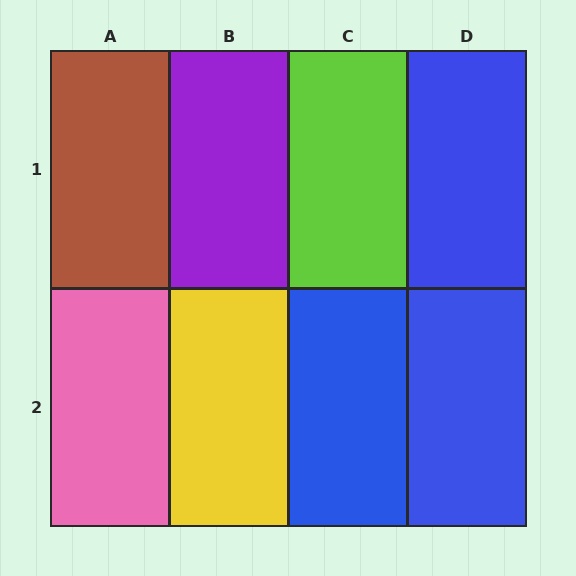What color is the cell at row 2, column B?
Yellow.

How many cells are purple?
1 cell is purple.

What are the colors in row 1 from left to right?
Brown, purple, lime, blue.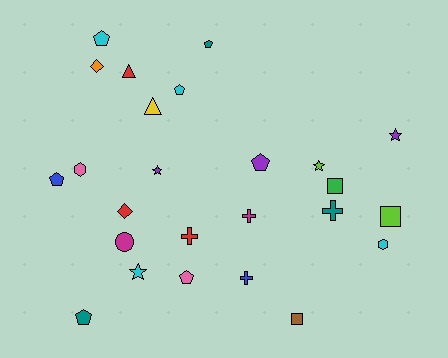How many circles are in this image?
There is 1 circle.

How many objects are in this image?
There are 25 objects.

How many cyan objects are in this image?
There are 4 cyan objects.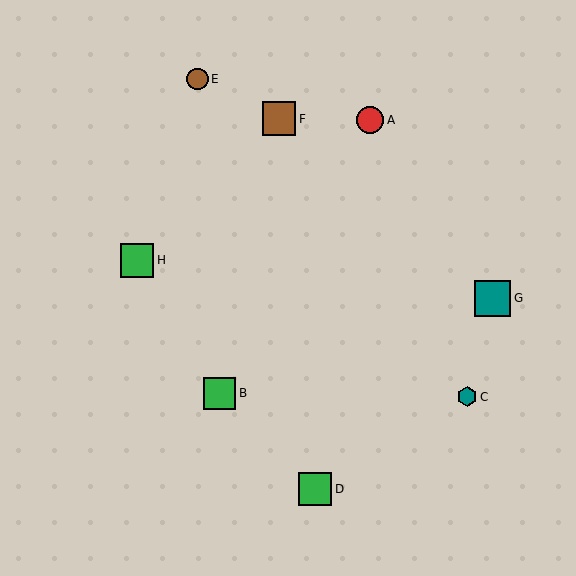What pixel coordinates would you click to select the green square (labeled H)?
Click at (137, 260) to select the green square H.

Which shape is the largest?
The teal square (labeled G) is the largest.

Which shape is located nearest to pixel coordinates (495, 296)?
The teal square (labeled G) at (492, 298) is nearest to that location.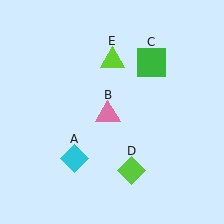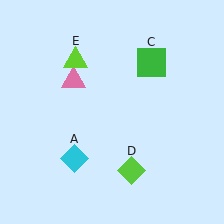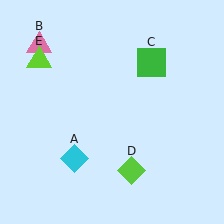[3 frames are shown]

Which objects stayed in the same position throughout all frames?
Cyan diamond (object A) and green square (object C) and lime diamond (object D) remained stationary.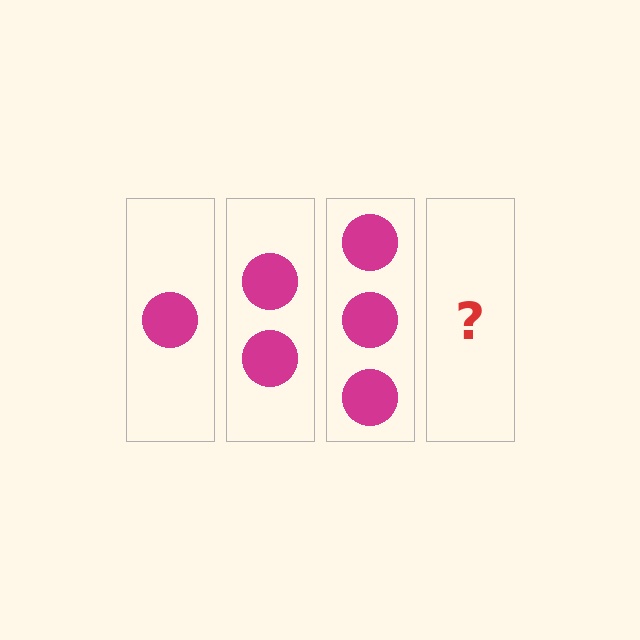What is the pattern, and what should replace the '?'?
The pattern is that each step adds one more circle. The '?' should be 4 circles.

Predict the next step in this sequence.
The next step is 4 circles.